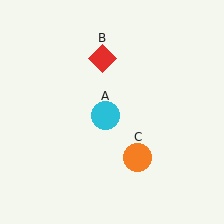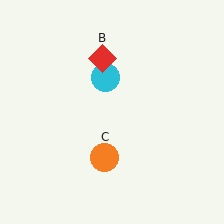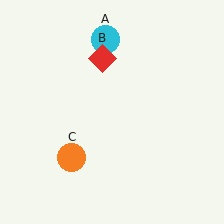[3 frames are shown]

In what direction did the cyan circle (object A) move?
The cyan circle (object A) moved up.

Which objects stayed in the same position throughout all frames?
Red diamond (object B) remained stationary.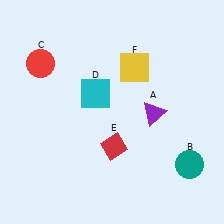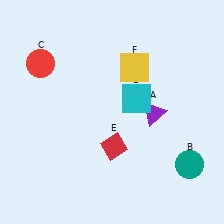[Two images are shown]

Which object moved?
The cyan square (D) moved right.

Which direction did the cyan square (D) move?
The cyan square (D) moved right.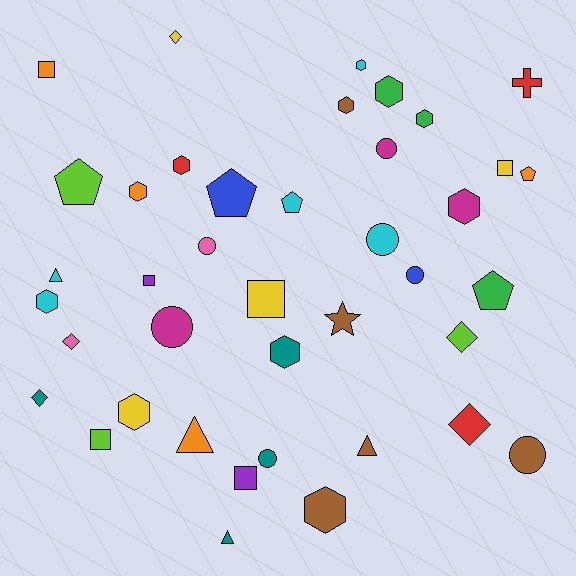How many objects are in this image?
There are 40 objects.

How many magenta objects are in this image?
There are 3 magenta objects.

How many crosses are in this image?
There is 1 cross.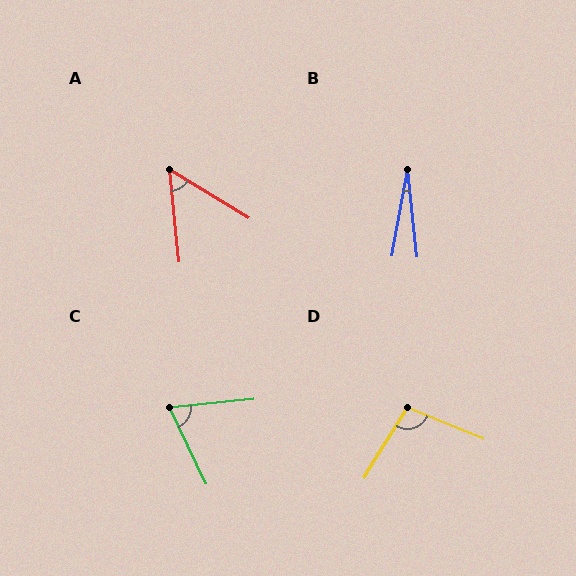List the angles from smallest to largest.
B (16°), A (53°), C (70°), D (99°).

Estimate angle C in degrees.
Approximately 70 degrees.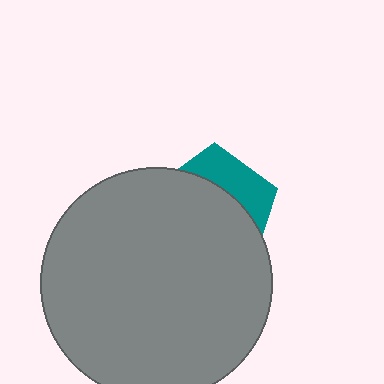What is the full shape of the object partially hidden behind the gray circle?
The partially hidden object is a teal pentagon.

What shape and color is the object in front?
The object in front is a gray circle.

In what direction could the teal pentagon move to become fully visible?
The teal pentagon could move up. That would shift it out from behind the gray circle entirely.